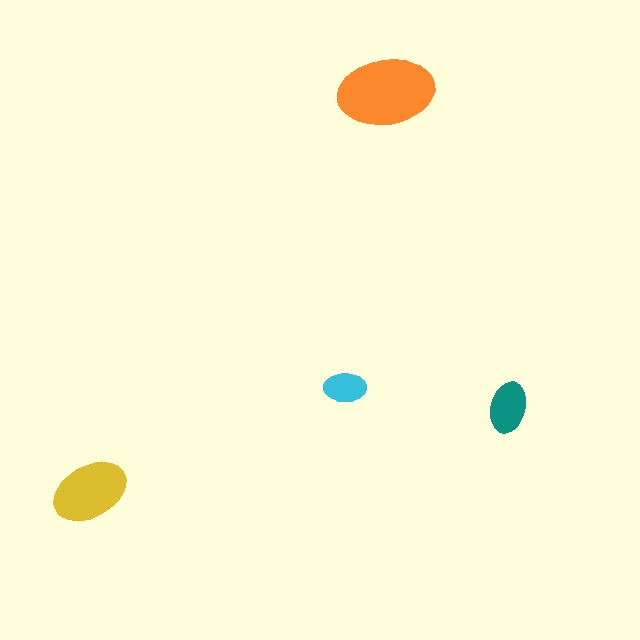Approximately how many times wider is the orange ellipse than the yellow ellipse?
About 1.5 times wider.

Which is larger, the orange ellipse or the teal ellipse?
The orange one.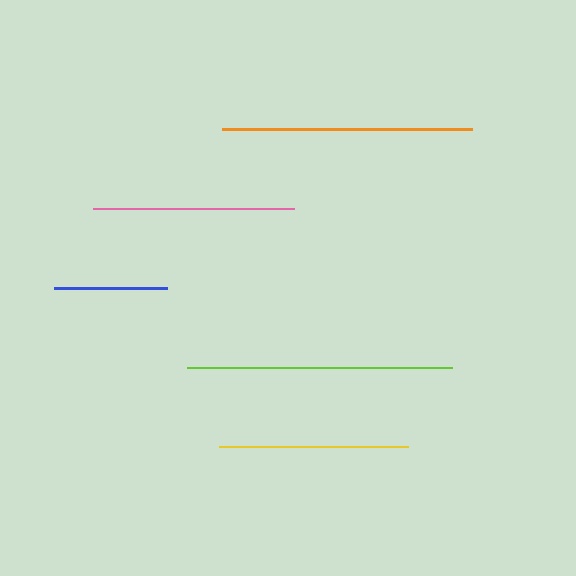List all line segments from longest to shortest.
From longest to shortest: lime, orange, pink, yellow, blue.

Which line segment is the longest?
The lime line is the longest at approximately 265 pixels.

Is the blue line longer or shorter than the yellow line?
The yellow line is longer than the blue line.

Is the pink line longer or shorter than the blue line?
The pink line is longer than the blue line.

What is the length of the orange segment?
The orange segment is approximately 249 pixels long.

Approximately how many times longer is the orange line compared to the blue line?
The orange line is approximately 2.2 times the length of the blue line.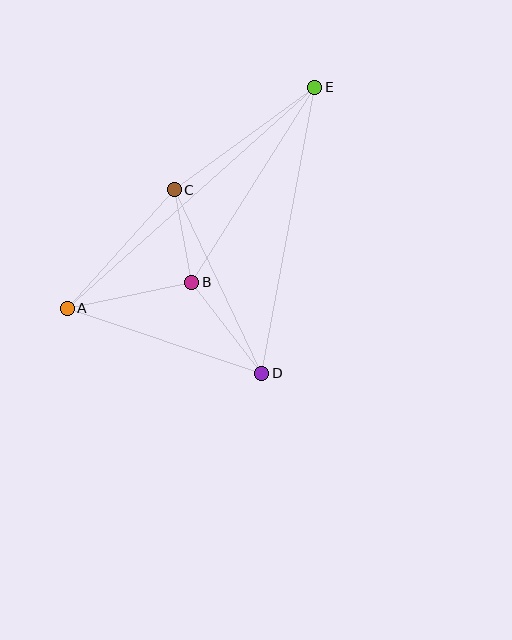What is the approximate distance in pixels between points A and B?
The distance between A and B is approximately 127 pixels.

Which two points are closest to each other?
Points B and C are closest to each other.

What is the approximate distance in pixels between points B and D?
The distance between B and D is approximately 115 pixels.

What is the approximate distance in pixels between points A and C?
The distance between A and C is approximately 159 pixels.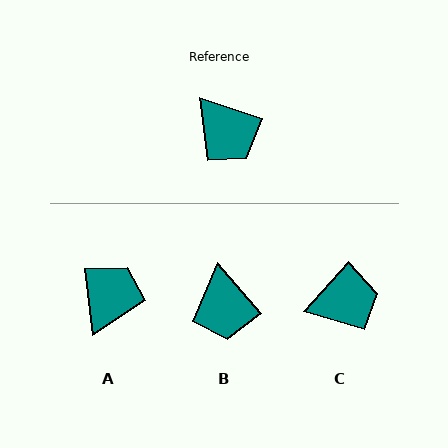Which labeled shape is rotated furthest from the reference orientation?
A, about 115 degrees away.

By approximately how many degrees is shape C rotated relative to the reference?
Approximately 66 degrees counter-clockwise.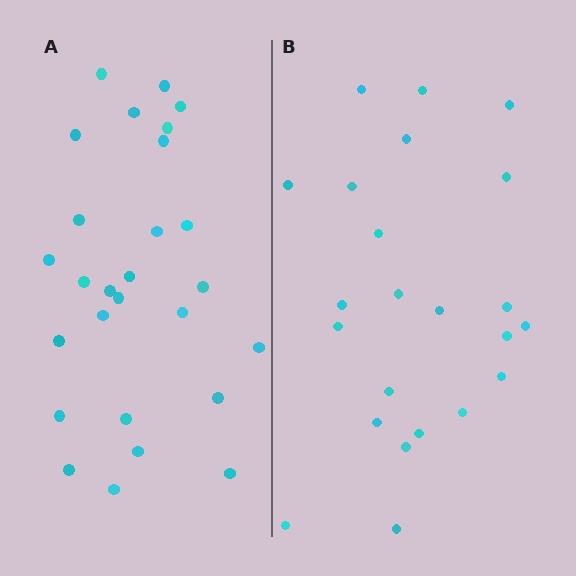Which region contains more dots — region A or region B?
Region A (the left region) has more dots.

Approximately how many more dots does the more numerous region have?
Region A has about 4 more dots than region B.